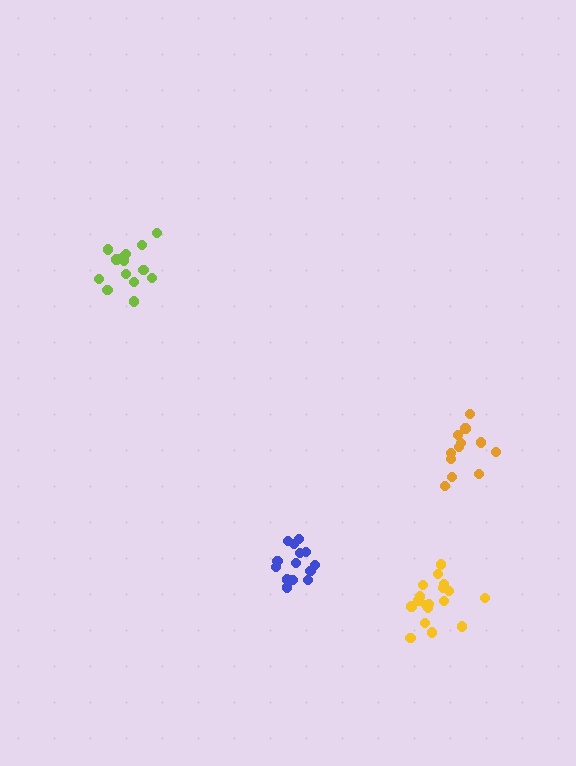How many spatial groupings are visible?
There are 4 spatial groupings.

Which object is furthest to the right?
The orange cluster is rightmost.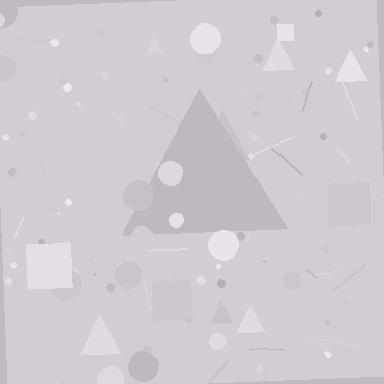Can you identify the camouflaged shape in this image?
The camouflaged shape is a triangle.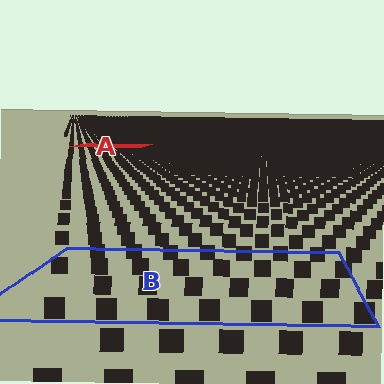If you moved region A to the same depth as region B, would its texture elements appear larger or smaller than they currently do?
They would appear larger. At a closer depth, the same texture elements are projected at a bigger on-screen size.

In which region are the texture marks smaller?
The texture marks are smaller in region A, because it is farther away.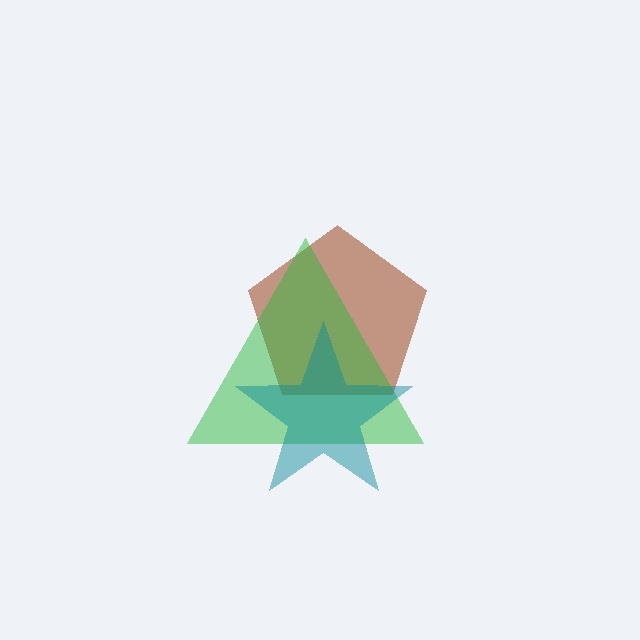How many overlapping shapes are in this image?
There are 3 overlapping shapes in the image.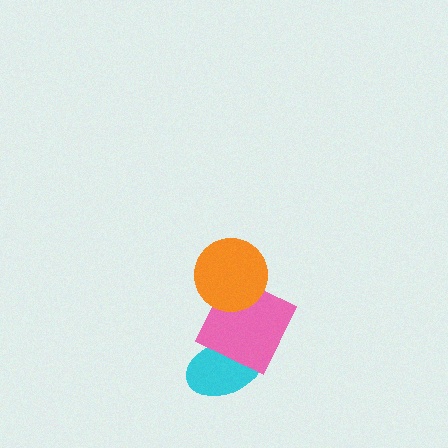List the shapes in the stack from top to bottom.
From top to bottom: the orange circle, the pink square, the cyan ellipse.